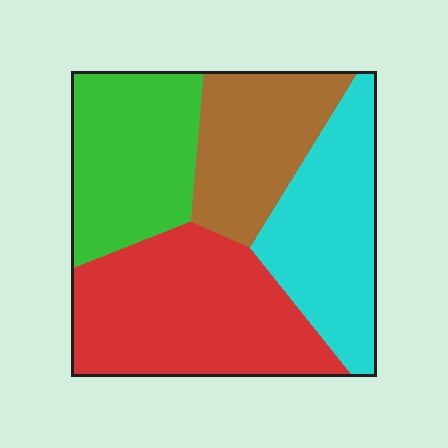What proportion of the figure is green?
Green covers around 25% of the figure.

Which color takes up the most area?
Red, at roughly 35%.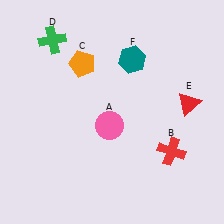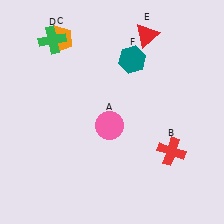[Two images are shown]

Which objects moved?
The objects that moved are: the orange pentagon (C), the red triangle (E).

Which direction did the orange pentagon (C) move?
The orange pentagon (C) moved up.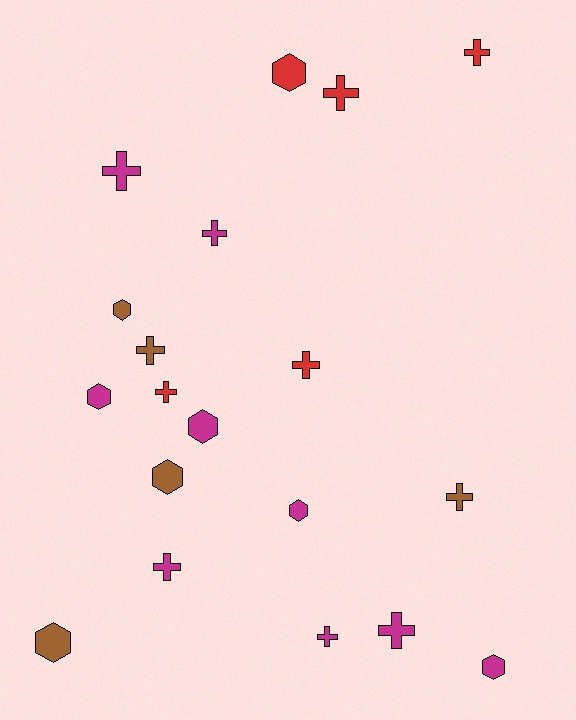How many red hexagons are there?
There is 1 red hexagon.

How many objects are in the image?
There are 19 objects.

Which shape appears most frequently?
Cross, with 11 objects.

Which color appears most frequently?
Magenta, with 9 objects.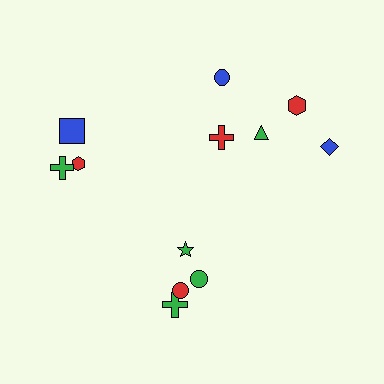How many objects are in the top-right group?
There are 5 objects.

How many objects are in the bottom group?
There are 4 objects.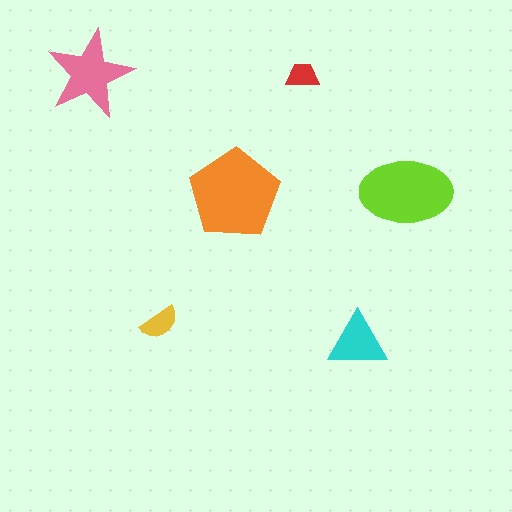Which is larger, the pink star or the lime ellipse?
The lime ellipse.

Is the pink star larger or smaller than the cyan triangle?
Larger.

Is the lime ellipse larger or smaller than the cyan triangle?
Larger.